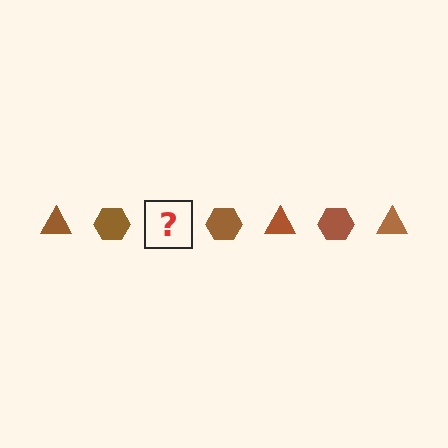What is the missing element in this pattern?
The missing element is a brown triangle.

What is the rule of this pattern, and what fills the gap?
The rule is that the pattern cycles through triangle, hexagon shapes in brown. The gap should be filled with a brown triangle.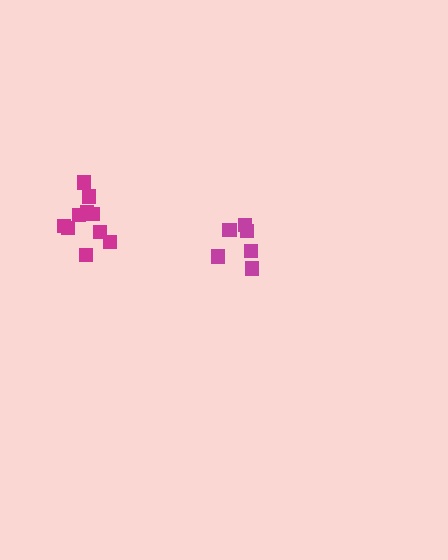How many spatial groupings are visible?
There are 2 spatial groupings.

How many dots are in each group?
Group 1: 10 dots, Group 2: 6 dots (16 total).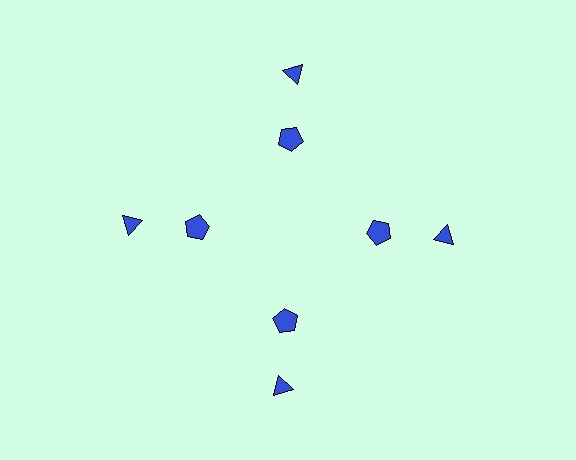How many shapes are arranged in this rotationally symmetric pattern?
There are 8 shapes, arranged in 4 groups of 2.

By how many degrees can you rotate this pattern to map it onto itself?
The pattern maps onto itself every 90 degrees of rotation.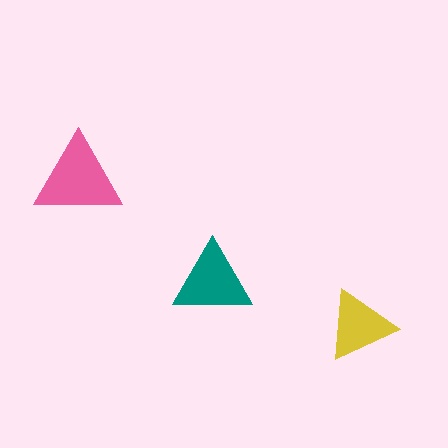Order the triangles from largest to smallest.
the pink one, the teal one, the yellow one.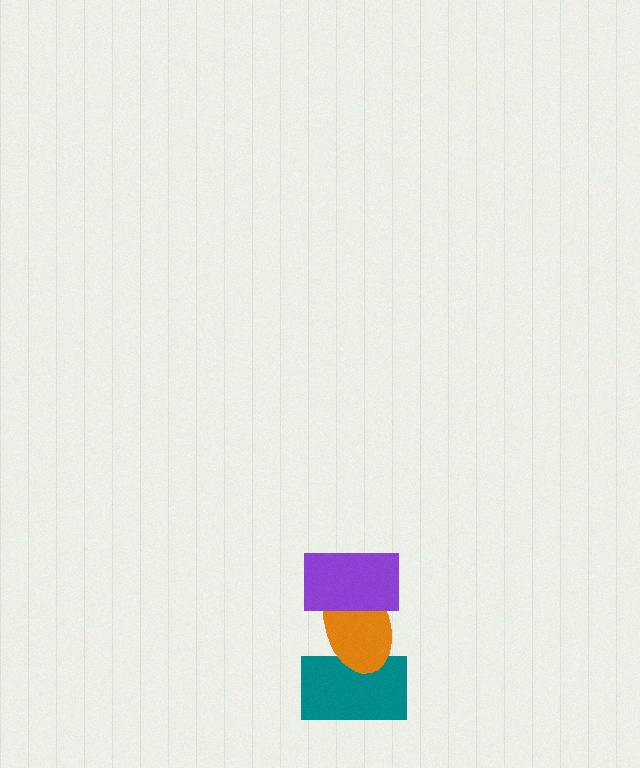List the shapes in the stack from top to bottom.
From top to bottom: the purple rectangle, the orange ellipse, the teal rectangle.